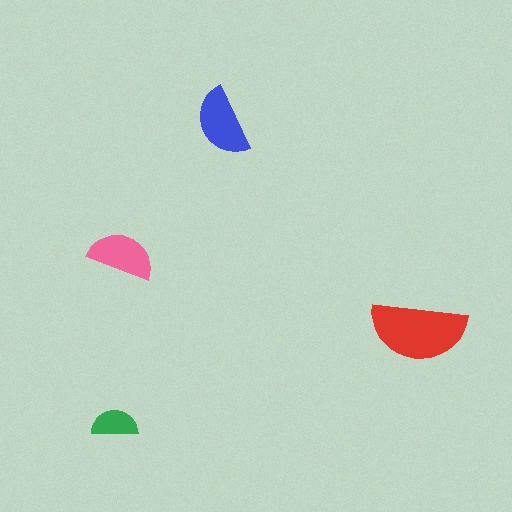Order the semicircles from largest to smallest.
the red one, the blue one, the pink one, the green one.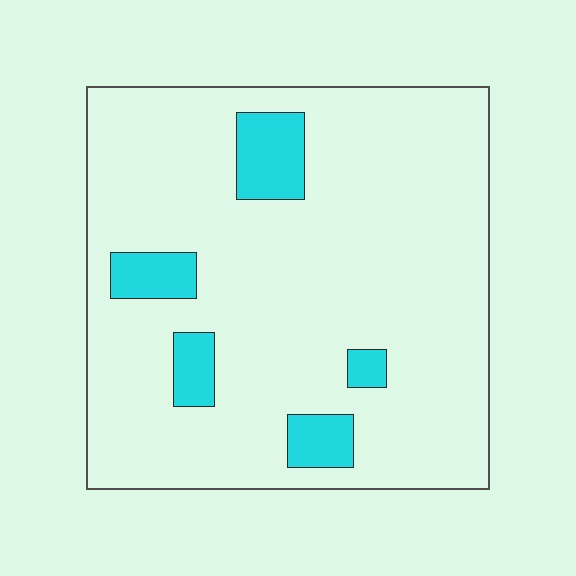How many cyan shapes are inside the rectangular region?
5.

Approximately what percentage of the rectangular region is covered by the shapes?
Approximately 10%.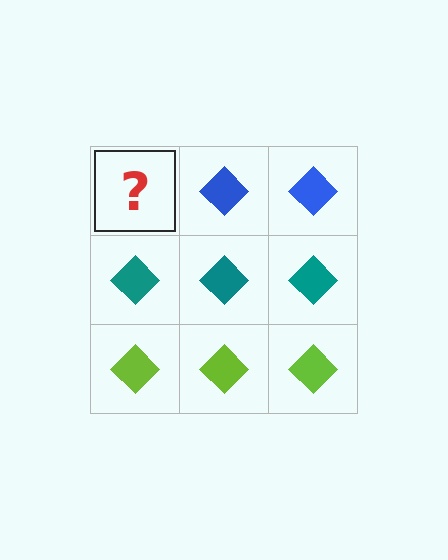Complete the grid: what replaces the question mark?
The question mark should be replaced with a blue diamond.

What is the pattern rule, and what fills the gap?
The rule is that each row has a consistent color. The gap should be filled with a blue diamond.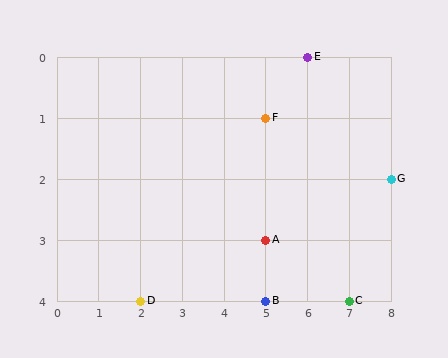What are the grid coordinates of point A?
Point A is at grid coordinates (5, 3).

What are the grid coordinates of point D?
Point D is at grid coordinates (2, 4).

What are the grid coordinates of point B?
Point B is at grid coordinates (5, 4).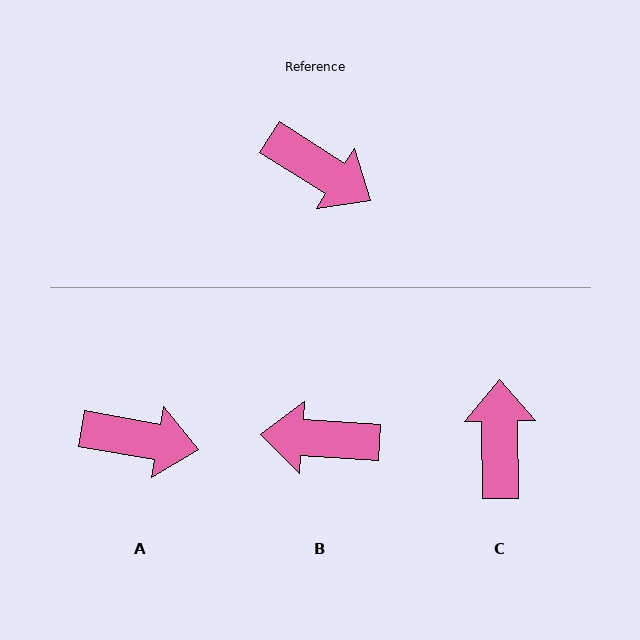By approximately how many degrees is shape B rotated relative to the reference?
Approximately 152 degrees clockwise.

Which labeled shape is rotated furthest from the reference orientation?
B, about 152 degrees away.